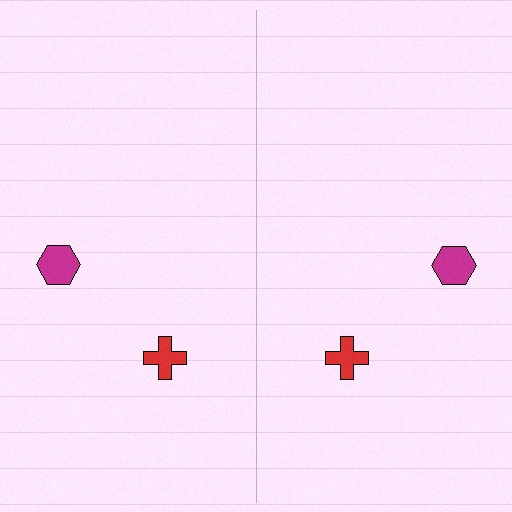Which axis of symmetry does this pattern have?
The pattern has a vertical axis of symmetry running through the center of the image.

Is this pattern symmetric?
Yes, this pattern has bilateral (reflection) symmetry.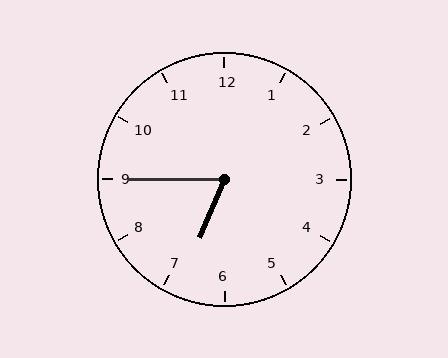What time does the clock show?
6:45.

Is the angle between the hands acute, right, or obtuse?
It is acute.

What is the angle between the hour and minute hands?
Approximately 68 degrees.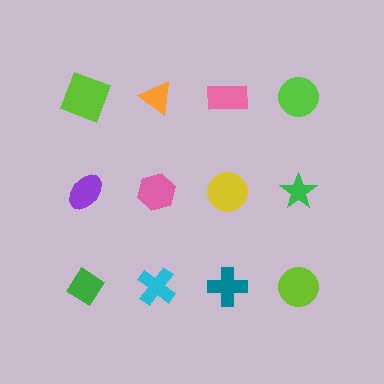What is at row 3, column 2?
A cyan cross.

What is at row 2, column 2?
A pink hexagon.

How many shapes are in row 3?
4 shapes.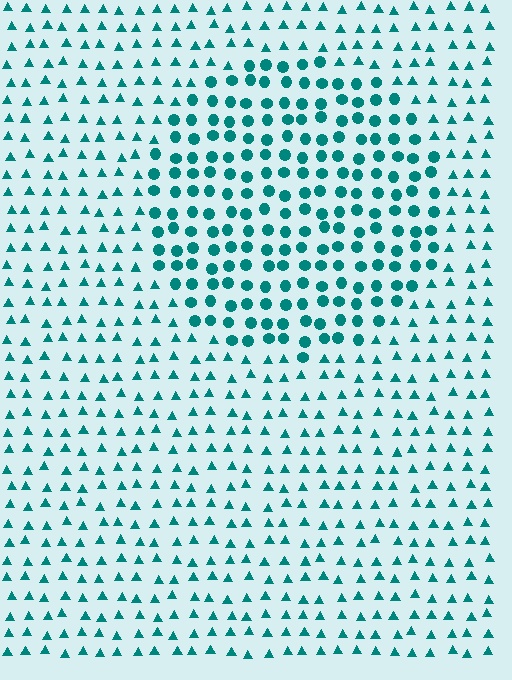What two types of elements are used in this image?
The image uses circles inside the circle region and triangles outside it.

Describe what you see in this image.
The image is filled with small teal elements arranged in a uniform grid. A circle-shaped region contains circles, while the surrounding area contains triangles. The boundary is defined purely by the change in element shape.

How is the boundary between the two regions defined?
The boundary is defined by a change in element shape: circles inside vs. triangles outside. All elements share the same color and spacing.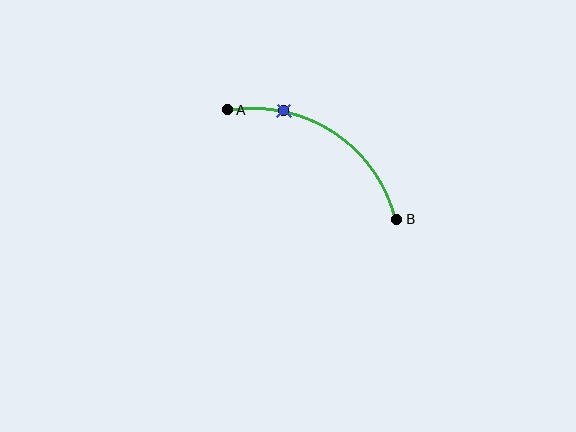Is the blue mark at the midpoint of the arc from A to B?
No. The blue mark lies on the arc but is closer to endpoint A. The arc midpoint would be at the point on the curve equidistant along the arc from both A and B.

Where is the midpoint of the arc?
The arc midpoint is the point on the curve farthest from the straight line joining A and B. It sits above that line.